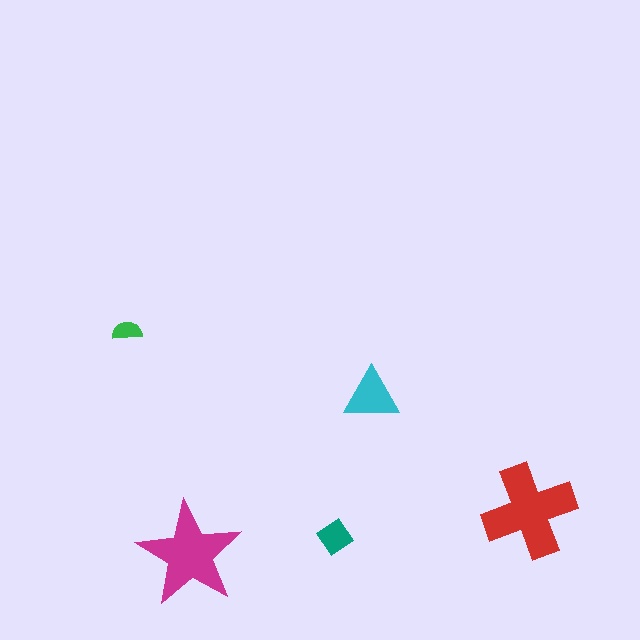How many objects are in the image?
There are 5 objects in the image.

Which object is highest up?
The green semicircle is topmost.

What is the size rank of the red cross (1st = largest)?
1st.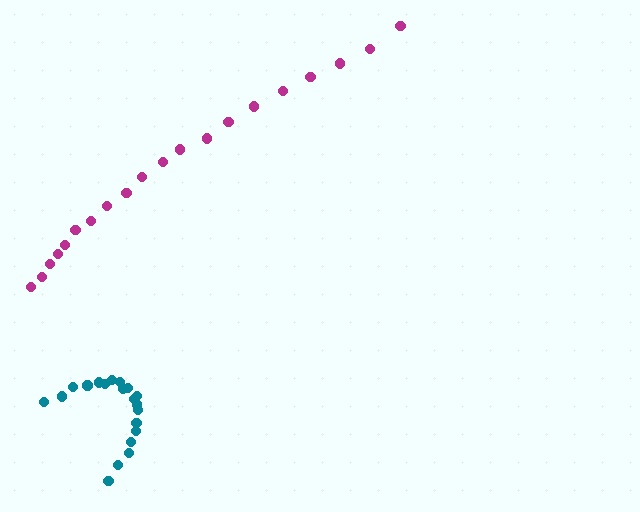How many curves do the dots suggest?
There are 2 distinct paths.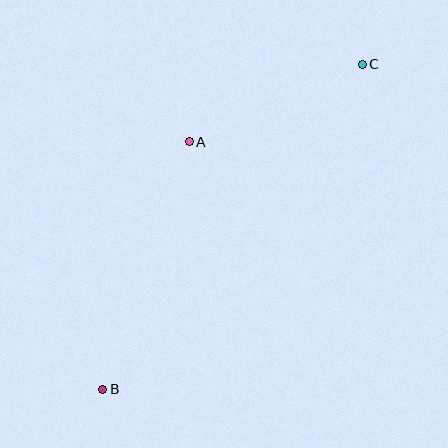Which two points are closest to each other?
Points A and C are closest to each other.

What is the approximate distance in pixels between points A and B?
The distance between A and B is approximately 262 pixels.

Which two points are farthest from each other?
Points B and C are farthest from each other.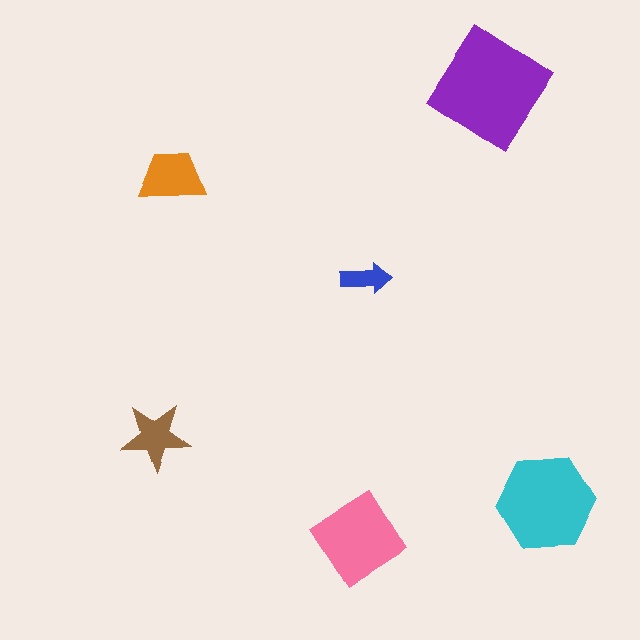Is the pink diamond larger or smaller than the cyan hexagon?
Smaller.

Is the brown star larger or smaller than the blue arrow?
Larger.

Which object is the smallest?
The blue arrow.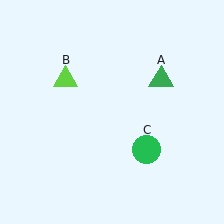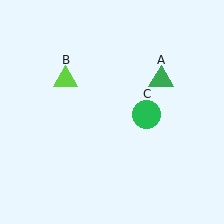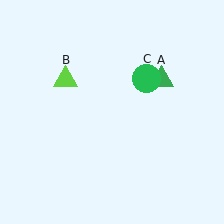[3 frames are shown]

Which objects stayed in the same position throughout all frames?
Green triangle (object A) and lime triangle (object B) remained stationary.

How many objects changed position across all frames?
1 object changed position: green circle (object C).